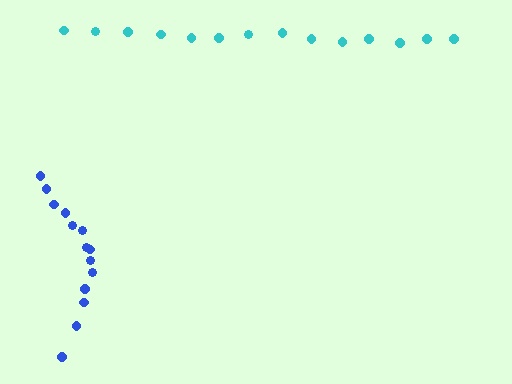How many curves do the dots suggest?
There are 2 distinct paths.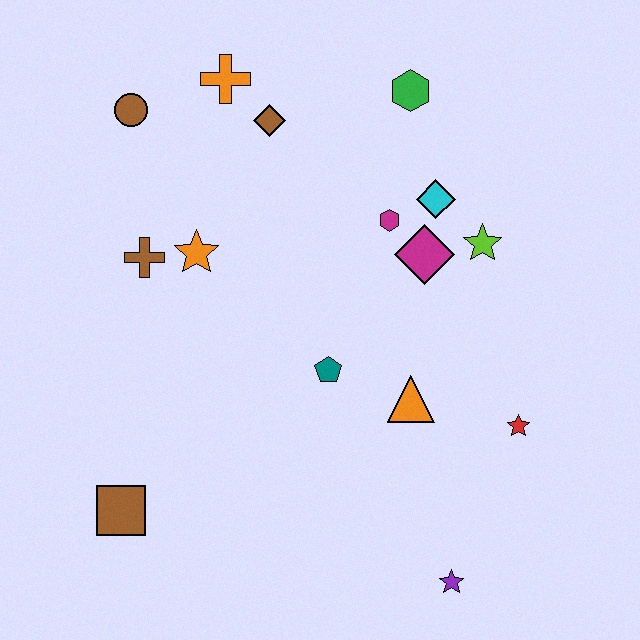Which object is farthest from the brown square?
The green hexagon is farthest from the brown square.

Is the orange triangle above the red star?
Yes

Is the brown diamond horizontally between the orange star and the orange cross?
No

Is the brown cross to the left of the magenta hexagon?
Yes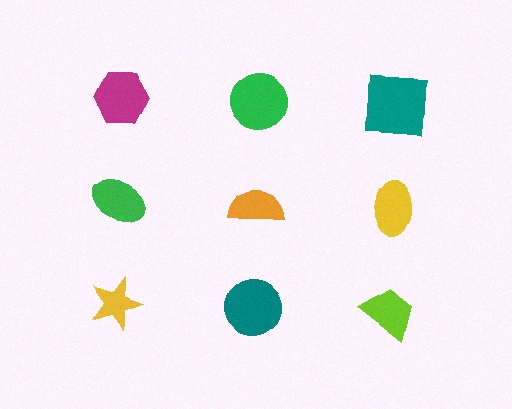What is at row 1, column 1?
A magenta hexagon.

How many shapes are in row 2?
3 shapes.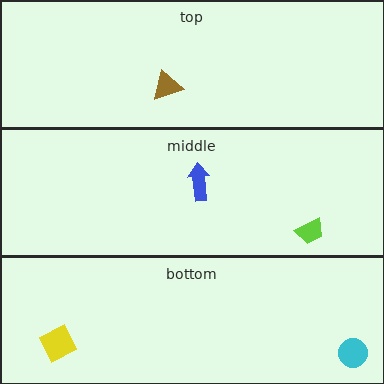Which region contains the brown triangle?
The top region.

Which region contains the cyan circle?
The bottom region.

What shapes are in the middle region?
The blue arrow, the lime trapezoid.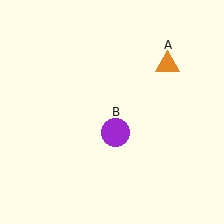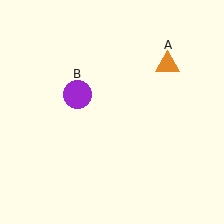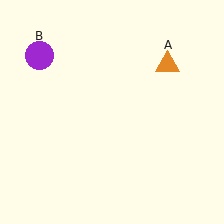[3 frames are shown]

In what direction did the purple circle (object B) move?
The purple circle (object B) moved up and to the left.